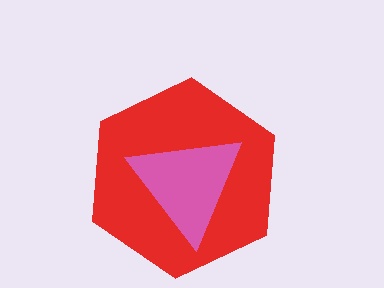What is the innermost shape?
The pink triangle.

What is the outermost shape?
The red hexagon.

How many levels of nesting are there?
2.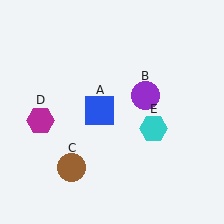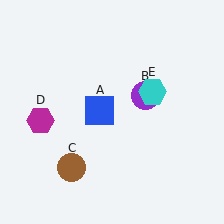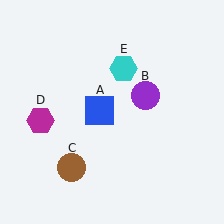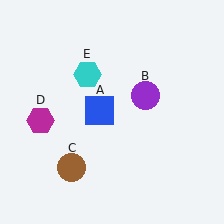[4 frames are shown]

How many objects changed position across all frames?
1 object changed position: cyan hexagon (object E).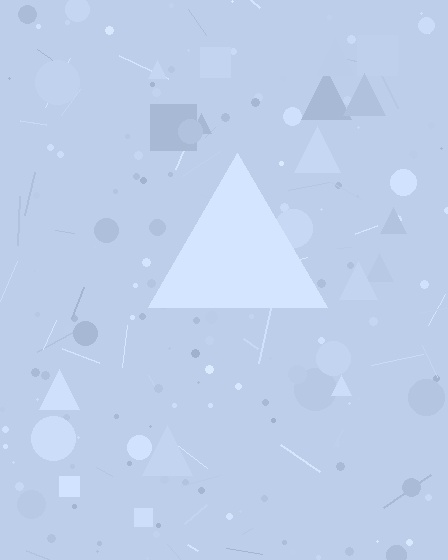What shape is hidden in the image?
A triangle is hidden in the image.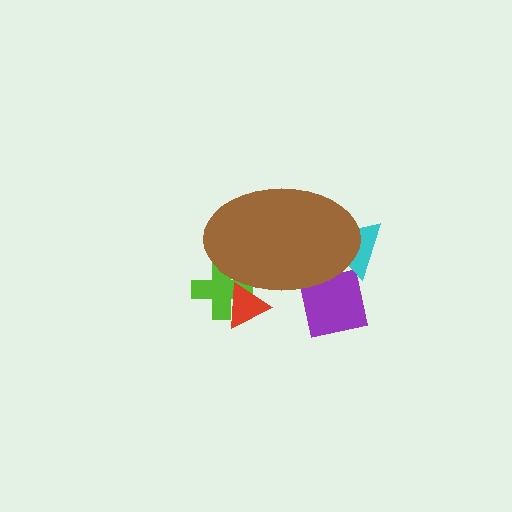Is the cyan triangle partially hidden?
Yes, the cyan triangle is partially hidden behind the brown ellipse.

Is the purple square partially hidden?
Yes, the purple square is partially hidden behind the brown ellipse.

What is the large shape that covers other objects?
A brown ellipse.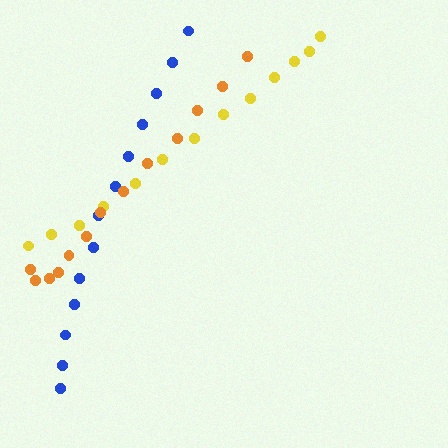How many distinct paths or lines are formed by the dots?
There are 3 distinct paths.